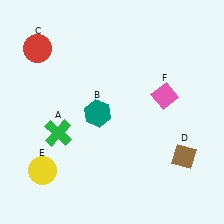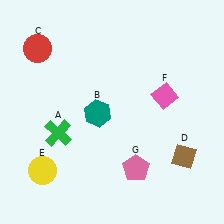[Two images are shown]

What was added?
A pink pentagon (G) was added in Image 2.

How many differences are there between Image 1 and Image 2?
There is 1 difference between the two images.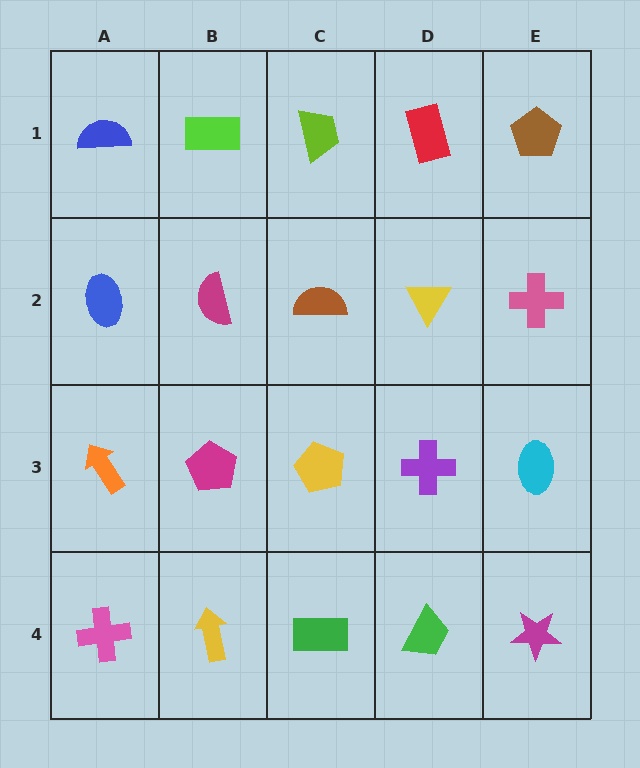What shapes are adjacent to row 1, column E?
A pink cross (row 2, column E), a red rectangle (row 1, column D).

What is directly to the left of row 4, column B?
A pink cross.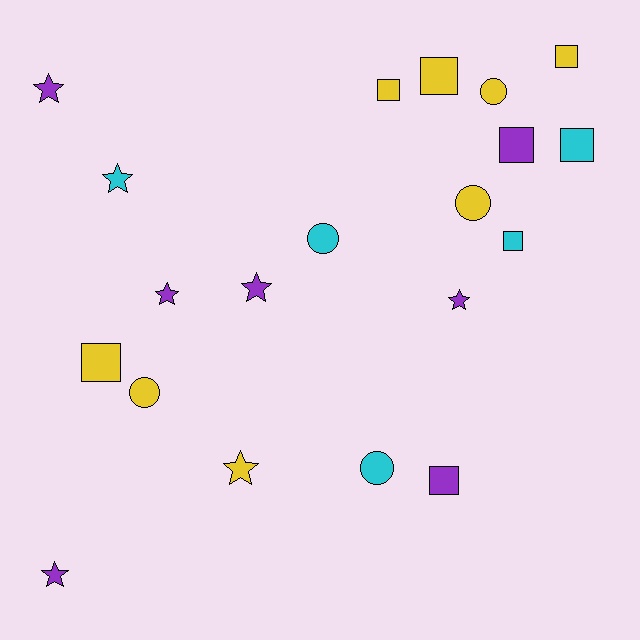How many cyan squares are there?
There are 2 cyan squares.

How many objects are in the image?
There are 20 objects.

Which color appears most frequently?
Yellow, with 8 objects.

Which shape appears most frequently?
Square, with 8 objects.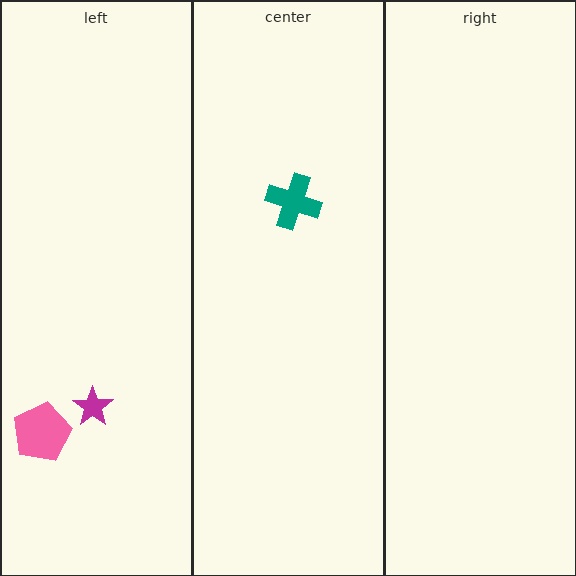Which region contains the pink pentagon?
The left region.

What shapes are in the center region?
The teal cross.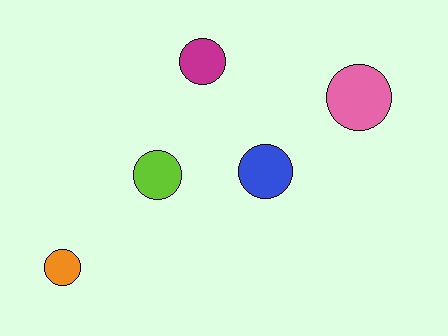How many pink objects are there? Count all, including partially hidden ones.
There is 1 pink object.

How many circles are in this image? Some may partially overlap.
There are 5 circles.